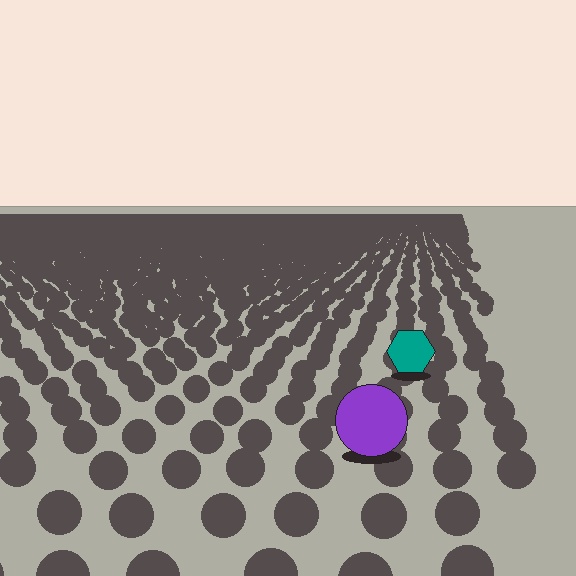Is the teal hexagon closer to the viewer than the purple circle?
No. The purple circle is closer — you can tell from the texture gradient: the ground texture is coarser near it.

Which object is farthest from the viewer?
The teal hexagon is farthest from the viewer. It appears smaller and the ground texture around it is denser.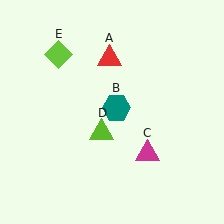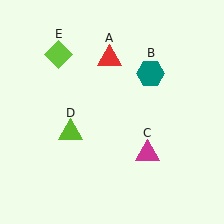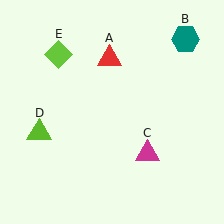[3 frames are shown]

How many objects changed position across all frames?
2 objects changed position: teal hexagon (object B), lime triangle (object D).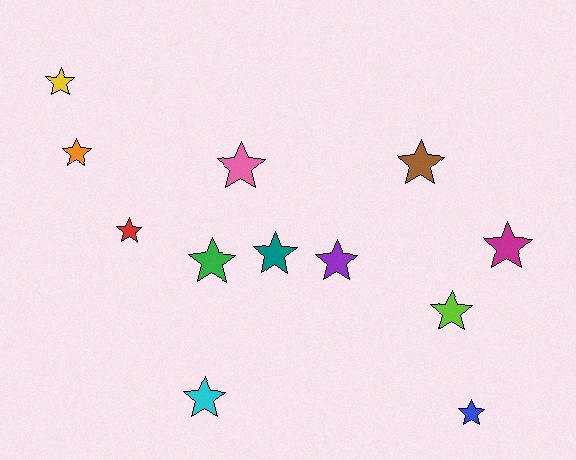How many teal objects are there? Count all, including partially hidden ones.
There is 1 teal object.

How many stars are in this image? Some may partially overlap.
There are 12 stars.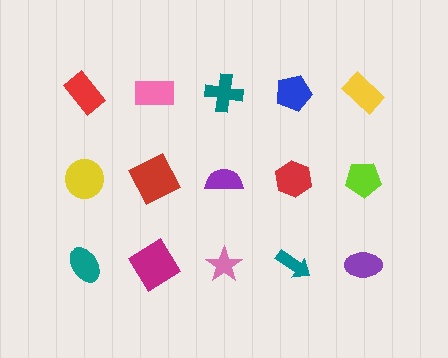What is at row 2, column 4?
A red hexagon.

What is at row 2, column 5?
A lime pentagon.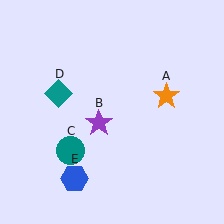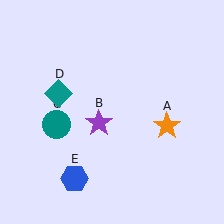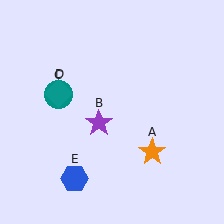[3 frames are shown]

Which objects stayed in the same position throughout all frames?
Purple star (object B) and teal diamond (object D) and blue hexagon (object E) remained stationary.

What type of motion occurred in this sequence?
The orange star (object A), teal circle (object C) rotated clockwise around the center of the scene.